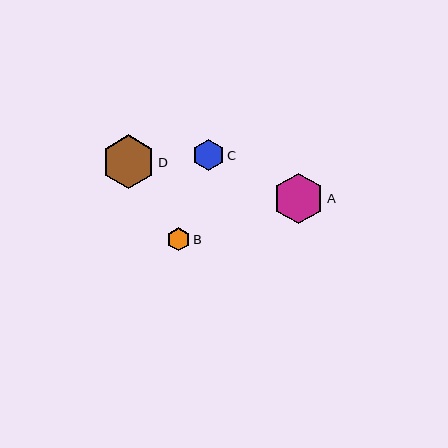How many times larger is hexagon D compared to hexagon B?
Hexagon D is approximately 2.3 times the size of hexagon B.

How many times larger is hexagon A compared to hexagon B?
Hexagon A is approximately 2.2 times the size of hexagon B.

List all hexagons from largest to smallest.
From largest to smallest: D, A, C, B.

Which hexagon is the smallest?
Hexagon B is the smallest with a size of approximately 23 pixels.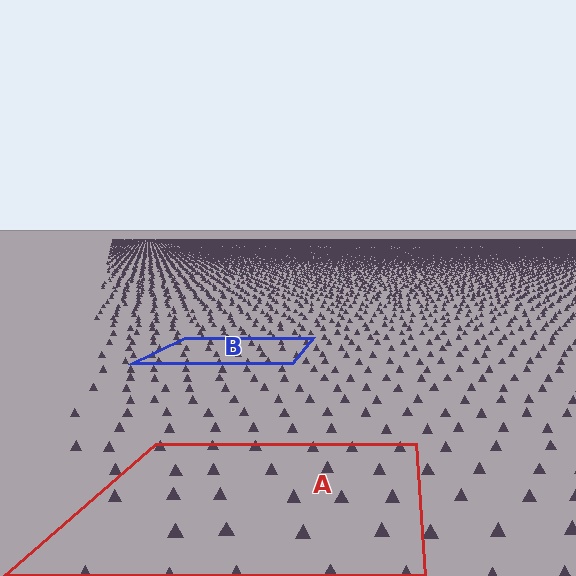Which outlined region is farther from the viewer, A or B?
Region B is farther from the viewer — the texture elements inside it appear smaller and more densely packed.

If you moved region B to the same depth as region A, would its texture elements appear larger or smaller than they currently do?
They would appear larger. At a closer depth, the same texture elements are projected at a bigger on-screen size.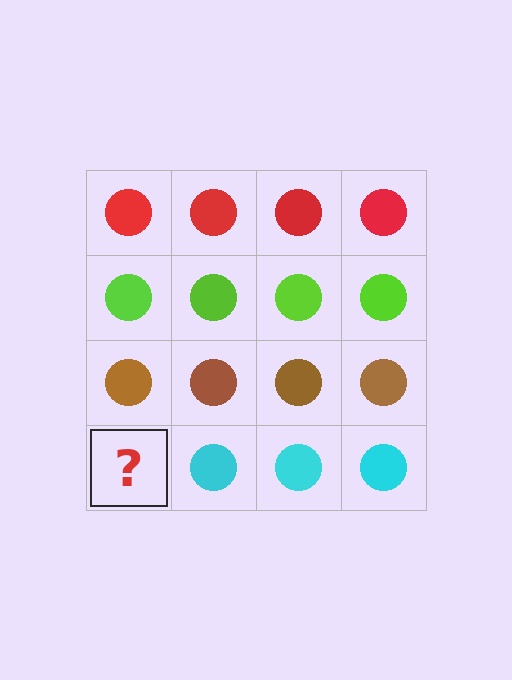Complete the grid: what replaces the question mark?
The question mark should be replaced with a cyan circle.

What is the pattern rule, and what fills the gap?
The rule is that each row has a consistent color. The gap should be filled with a cyan circle.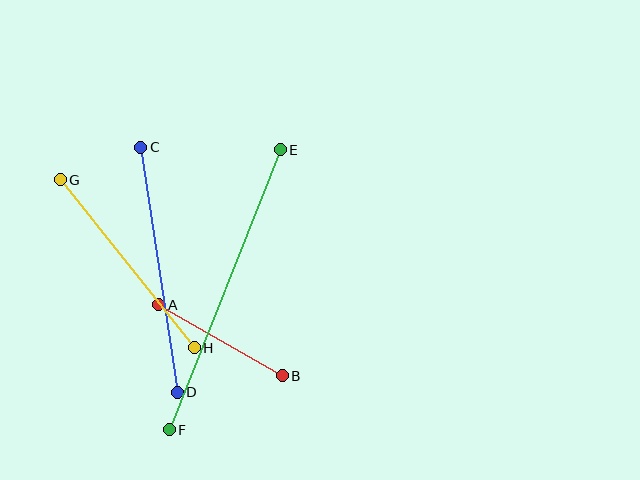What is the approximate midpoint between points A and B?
The midpoint is at approximately (220, 340) pixels.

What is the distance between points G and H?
The distance is approximately 215 pixels.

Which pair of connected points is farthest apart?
Points E and F are farthest apart.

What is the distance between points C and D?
The distance is approximately 248 pixels.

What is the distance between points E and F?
The distance is approximately 301 pixels.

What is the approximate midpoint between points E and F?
The midpoint is at approximately (225, 290) pixels.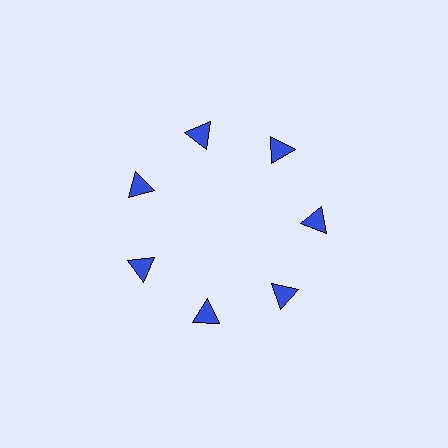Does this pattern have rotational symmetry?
Yes, this pattern has 7-fold rotational symmetry. It looks the same after rotating 51 degrees around the center.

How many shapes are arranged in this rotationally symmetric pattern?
There are 7 shapes, arranged in 7 groups of 1.